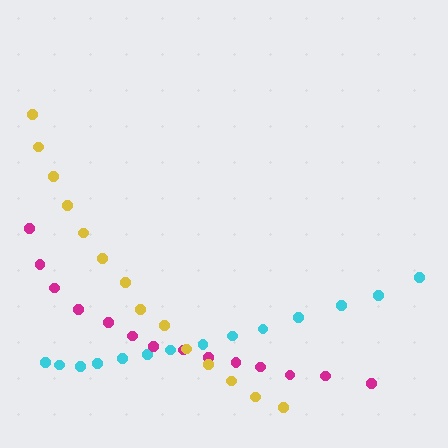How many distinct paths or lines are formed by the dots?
There are 3 distinct paths.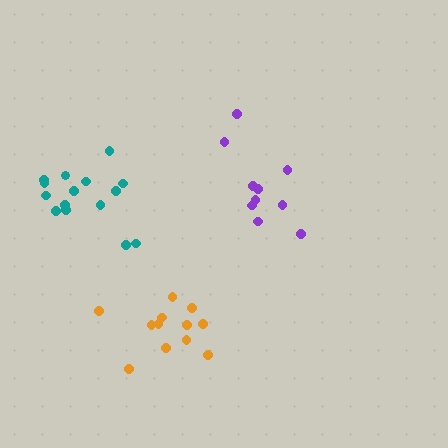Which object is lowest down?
The orange cluster is bottommost.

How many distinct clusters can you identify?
There are 3 distinct clusters.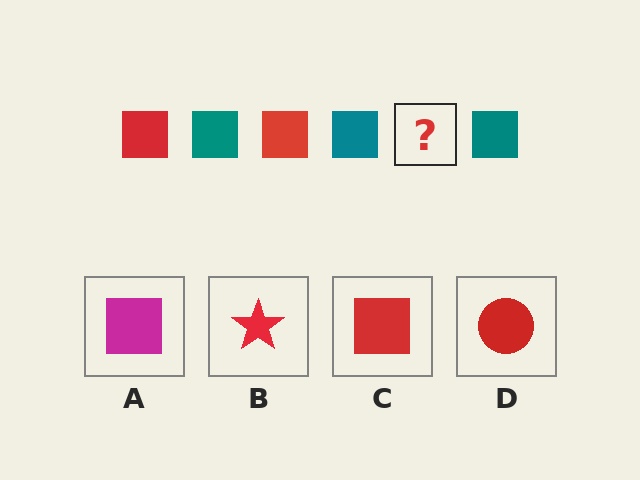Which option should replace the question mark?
Option C.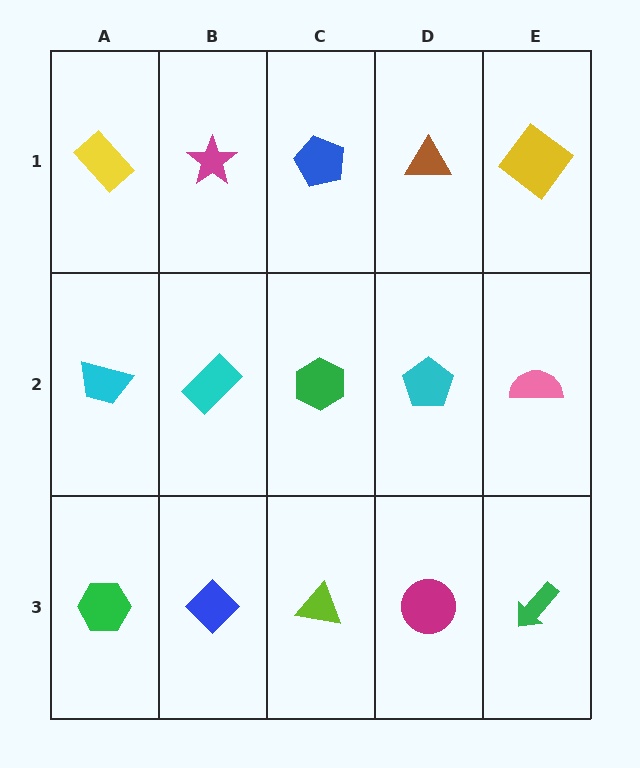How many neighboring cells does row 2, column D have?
4.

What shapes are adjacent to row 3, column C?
A green hexagon (row 2, column C), a blue diamond (row 3, column B), a magenta circle (row 3, column D).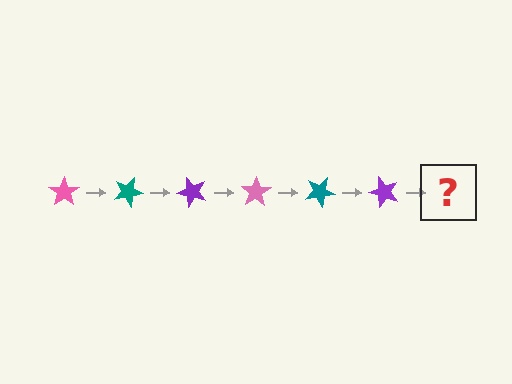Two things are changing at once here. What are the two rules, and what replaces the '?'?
The two rules are that it rotates 25 degrees each step and the color cycles through pink, teal, and purple. The '?' should be a pink star, rotated 150 degrees from the start.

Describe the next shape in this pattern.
It should be a pink star, rotated 150 degrees from the start.